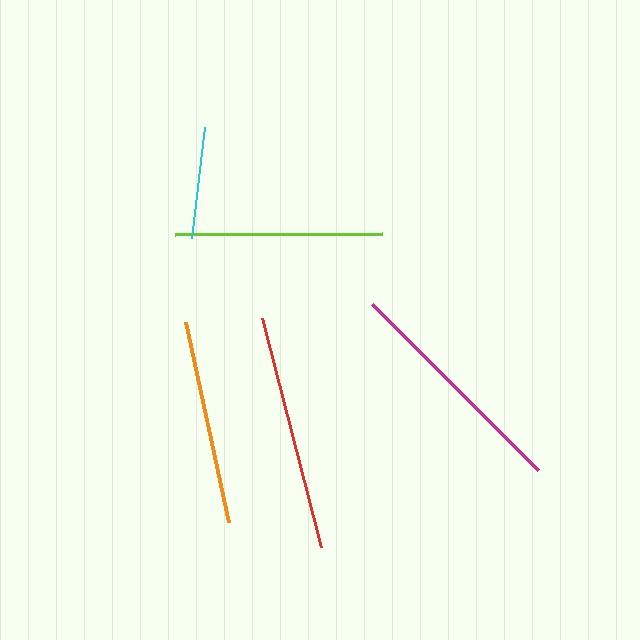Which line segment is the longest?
The red line is the longest at approximately 236 pixels.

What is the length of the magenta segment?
The magenta segment is approximately 235 pixels long.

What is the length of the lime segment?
The lime segment is approximately 207 pixels long.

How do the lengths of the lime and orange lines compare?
The lime and orange lines are approximately the same length.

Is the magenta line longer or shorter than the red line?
The red line is longer than the magenta line.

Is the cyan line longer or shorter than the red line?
The red line is longer than the cyan line.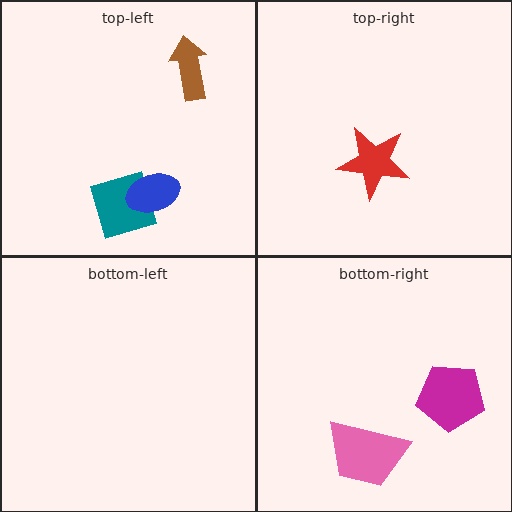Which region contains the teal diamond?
The top-left region.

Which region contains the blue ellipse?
The top-left region.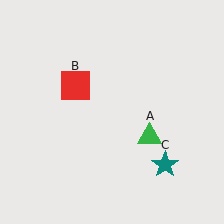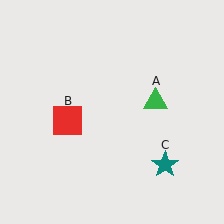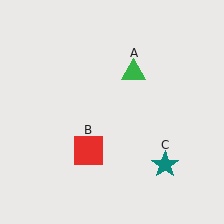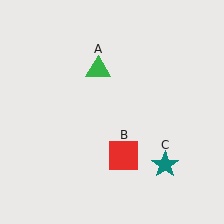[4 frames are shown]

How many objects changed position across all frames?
2 objects changed position: green triangle (object A), red square (object B).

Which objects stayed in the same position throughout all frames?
Teal star (object C) remained stationary.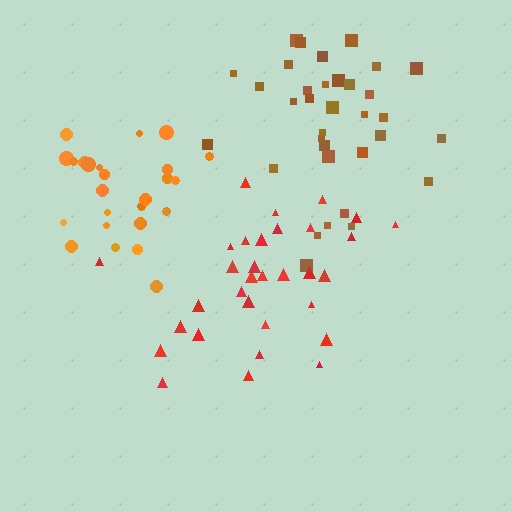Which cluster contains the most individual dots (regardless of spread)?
Brown (34).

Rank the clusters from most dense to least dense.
orange, brown, red.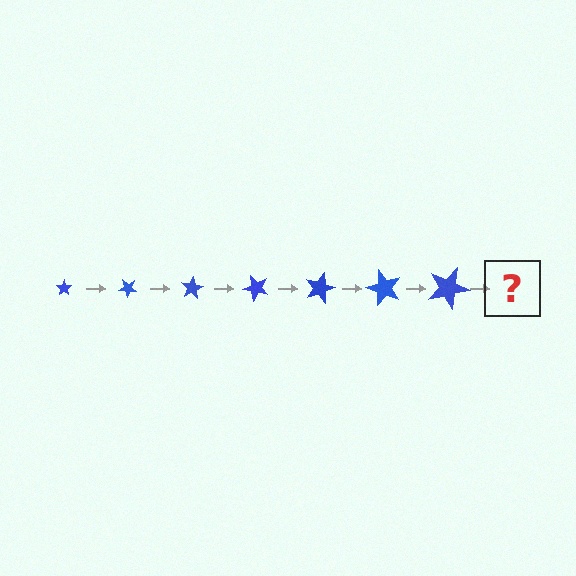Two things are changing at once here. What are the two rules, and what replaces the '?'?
The two rules are that the star grows larger each step and it rotates 40 degrees each step. The '?' should be a star, larger than the previous one and rotated 280 degrees from the start.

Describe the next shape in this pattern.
It should be a star, larger than the previous one and rotated 280 degrees from the start.